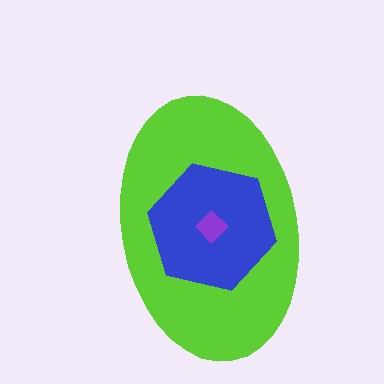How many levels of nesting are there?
3.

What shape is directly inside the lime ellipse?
The blue hexagon.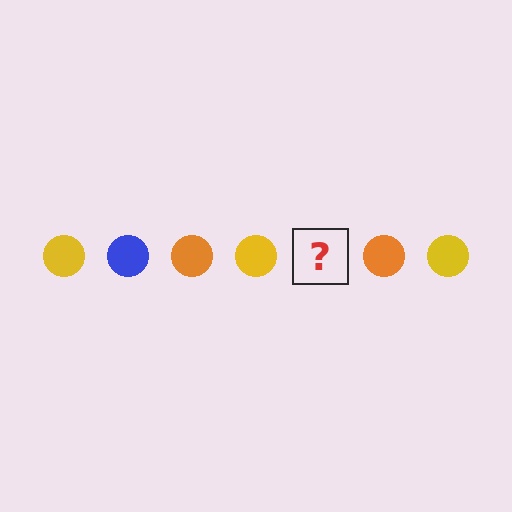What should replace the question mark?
The question mark should be replaced with a blue circle.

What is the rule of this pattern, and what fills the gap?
The rule is that the pattern cycles through yellow, blue, orange circles. The gap should be filled with a blue circle.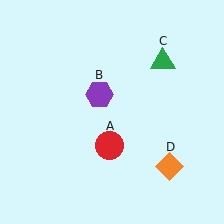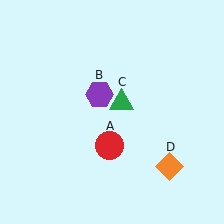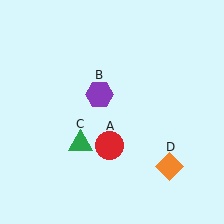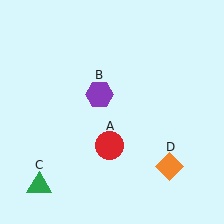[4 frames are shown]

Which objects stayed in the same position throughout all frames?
Red circle (object A) and purple hexagon (object B) and orange diamond (object D) remained stationary.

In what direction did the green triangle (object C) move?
The green triangle (object C) moved down and to the left.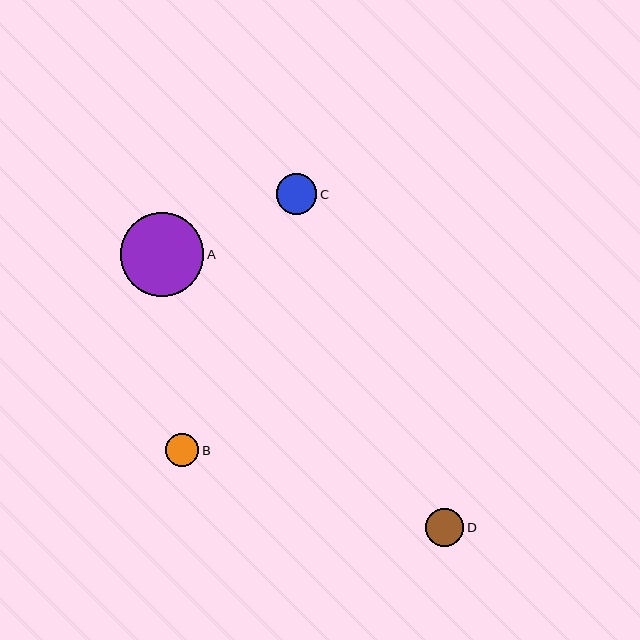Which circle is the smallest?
Circle B is the smallest with a size of approximately 33 pixels.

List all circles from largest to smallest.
From largest to smallest: A, C, D, B.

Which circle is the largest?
Circle A is the largest with a size of approximately 83 pixels.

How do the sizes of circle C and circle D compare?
Circle C and circle D are approximately the same size.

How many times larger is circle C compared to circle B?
Circle C is approximately 1.2 times the size of circle B.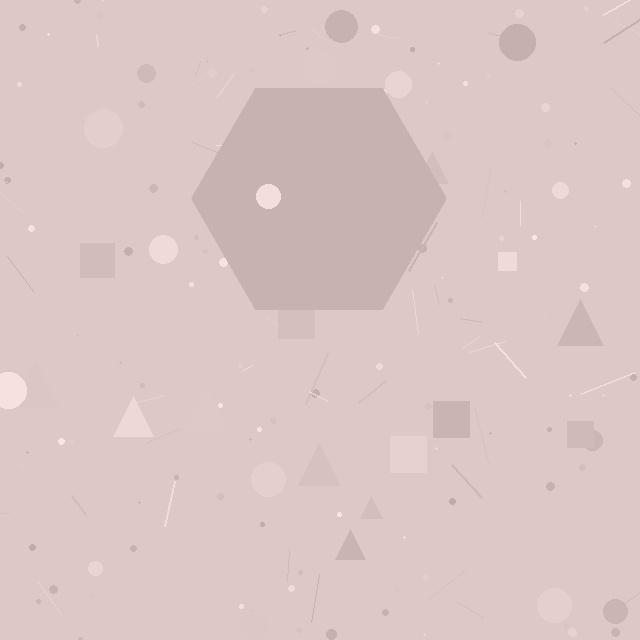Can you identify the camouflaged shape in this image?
The camouflaged shape is a hexagon.